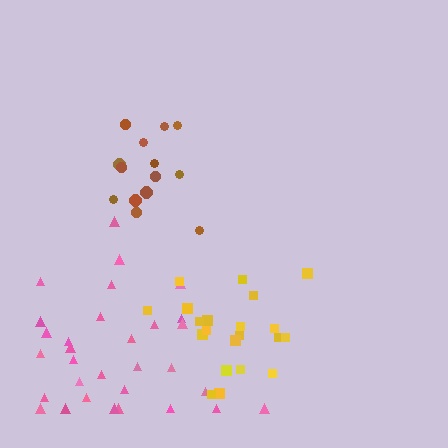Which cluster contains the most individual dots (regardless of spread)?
Pink (32).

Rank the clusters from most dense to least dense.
brown, yellow, pink.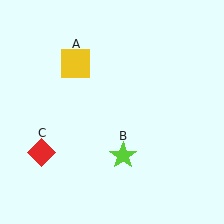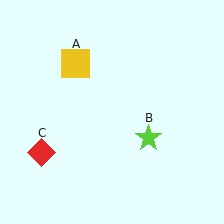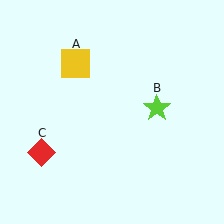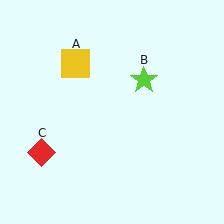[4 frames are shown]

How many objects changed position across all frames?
1 object changed position: lime star (object B).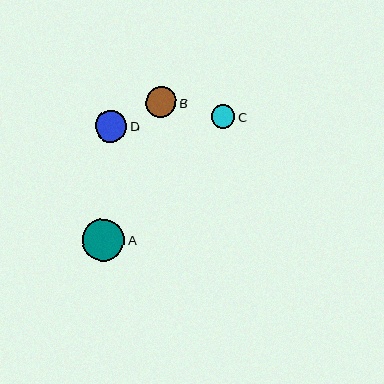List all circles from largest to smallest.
From largest to smallest: A, D, B, C.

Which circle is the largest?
Circle A is the largest with a size of approximately 42 pixels.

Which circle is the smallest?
Circle C is the smallest with a size of approximately 23 pixels.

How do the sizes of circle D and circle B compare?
Circle D and circle B are approximately the same size.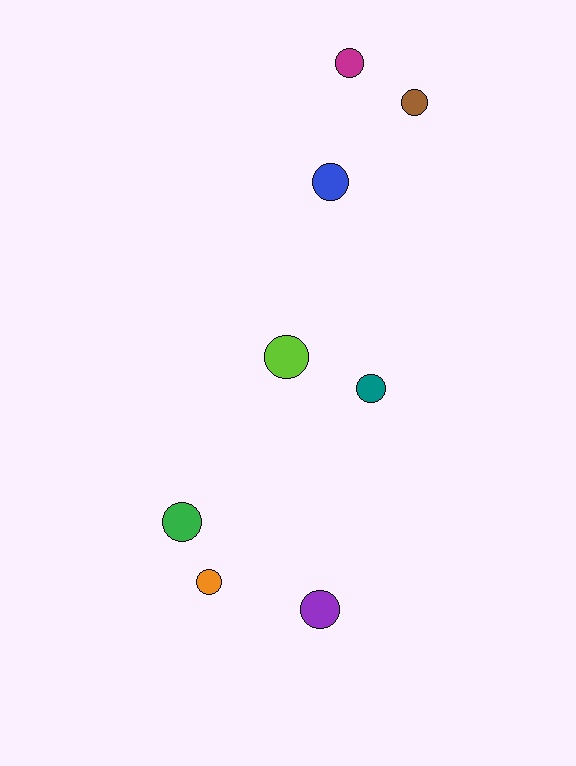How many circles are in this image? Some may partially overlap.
There are 8 circles.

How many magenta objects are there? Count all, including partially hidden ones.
There is 1 magenta object.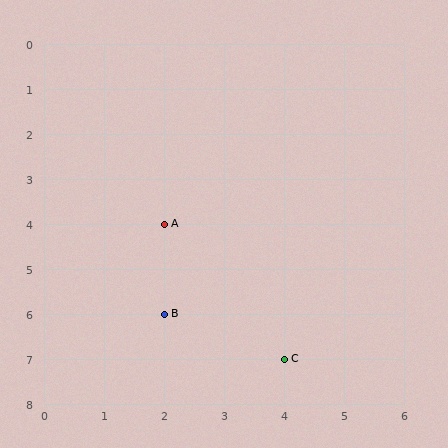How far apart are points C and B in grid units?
Points C and B are 2 columns and 1 row apart (about 2.2 grid units diagonally).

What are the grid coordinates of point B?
Point B is at grid coordinates (2, 6).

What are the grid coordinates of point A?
Point A is at grid coordinates (2, 4).